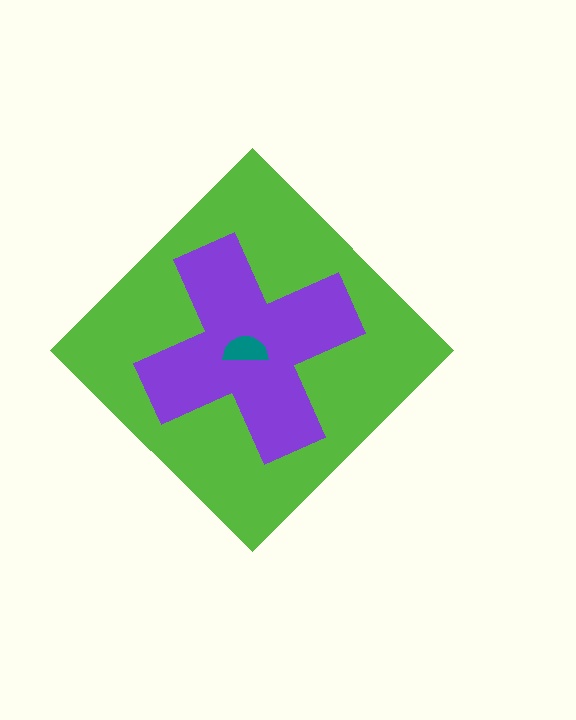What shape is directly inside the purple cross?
The teal semicircle.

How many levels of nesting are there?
3.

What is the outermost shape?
The lime diamond.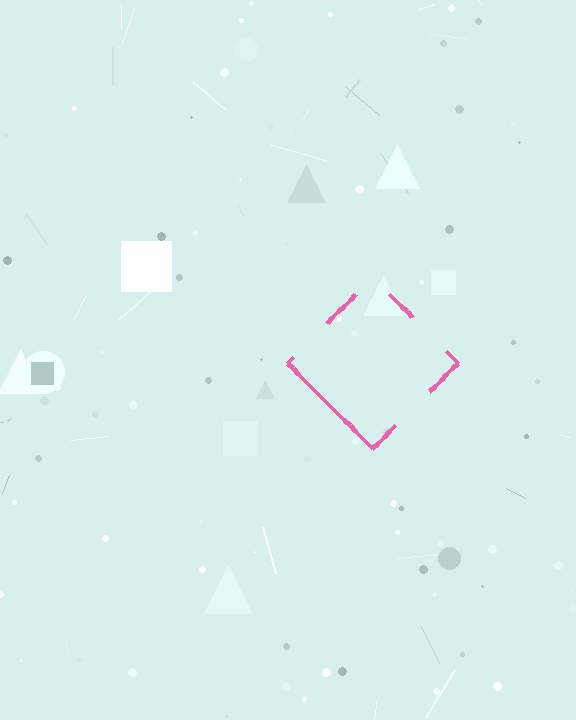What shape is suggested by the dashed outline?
The dashed outline suggests a diamond.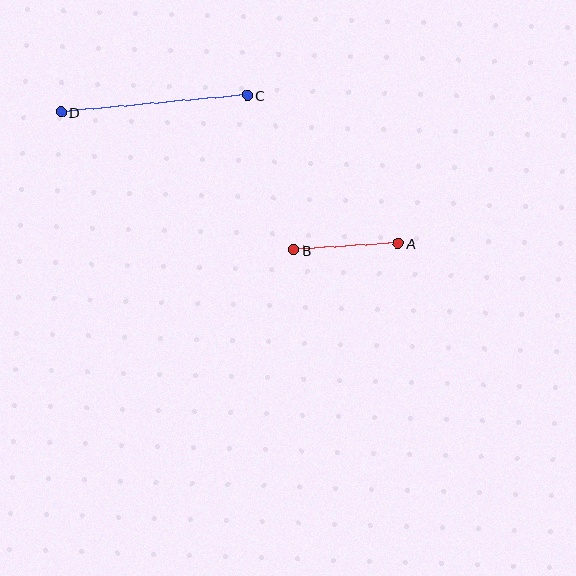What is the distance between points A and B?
The distance is approximately 105 pixels.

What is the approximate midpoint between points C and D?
The midpoint is at approximately (154, 104) pixels.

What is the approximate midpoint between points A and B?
The midpoint is at approximately (346, 247) pixels.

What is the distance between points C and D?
The distance is approximately 188 pixels.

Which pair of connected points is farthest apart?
Points C and D are farthest apart.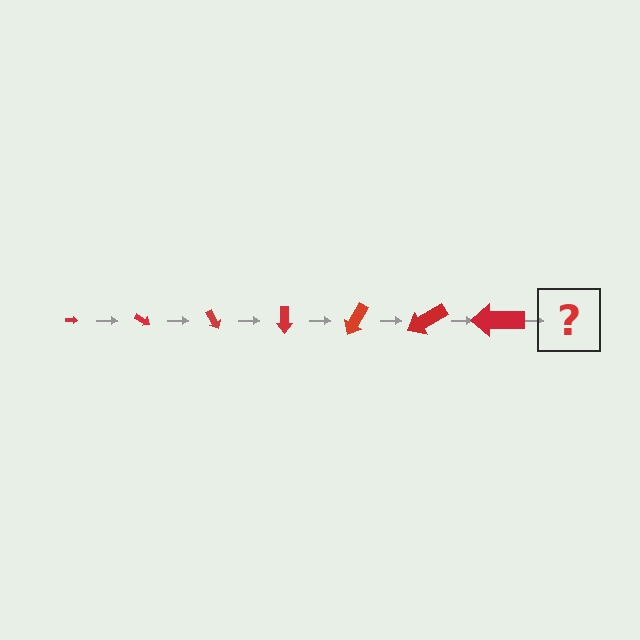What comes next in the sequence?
The next element should be an arrow, larger than the previous one and rotated 210 degrees from the start.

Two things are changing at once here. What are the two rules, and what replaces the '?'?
The two rules are that the arrow grows larger each step and it rotates 30 degrees each step. The '?' should be an arrow, larger than the previous one and rotated 210 degrees from the start.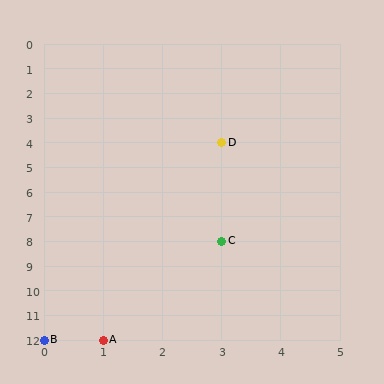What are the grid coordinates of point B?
Point B is at grid coordinates (0, 12).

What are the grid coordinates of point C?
Point C is at grid coordinates (3, 8).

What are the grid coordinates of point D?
Point D is at grid coordinates (3, 4).